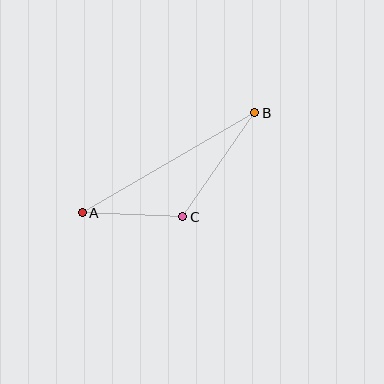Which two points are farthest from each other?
Points A and B are farthest from each other.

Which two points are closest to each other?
Points A and C are closest to each other.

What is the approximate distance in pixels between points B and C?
The distance between B and C is approximately 127 pixels.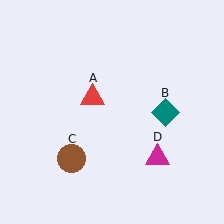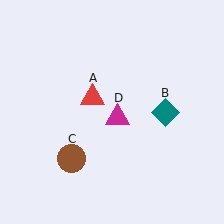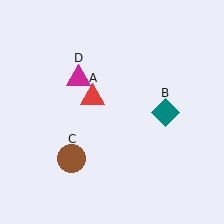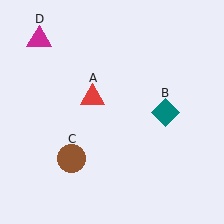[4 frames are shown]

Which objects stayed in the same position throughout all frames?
Red triangle (object A) and teal diamond (object B) and brown circle (object C) remained stationary.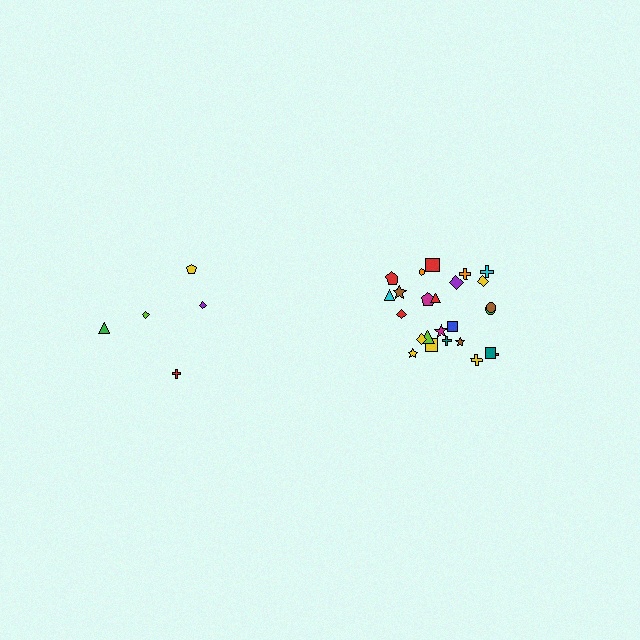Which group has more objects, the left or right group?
The right group.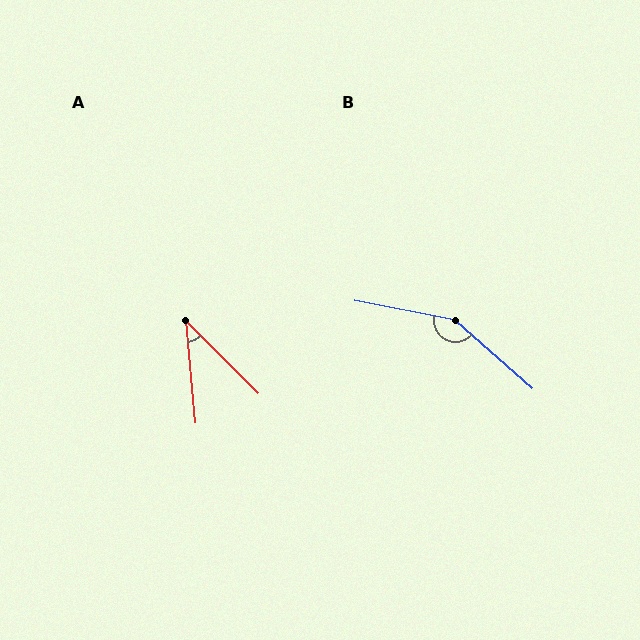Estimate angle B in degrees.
Approximately 150 degrees.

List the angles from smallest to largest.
A (40°), B (150°).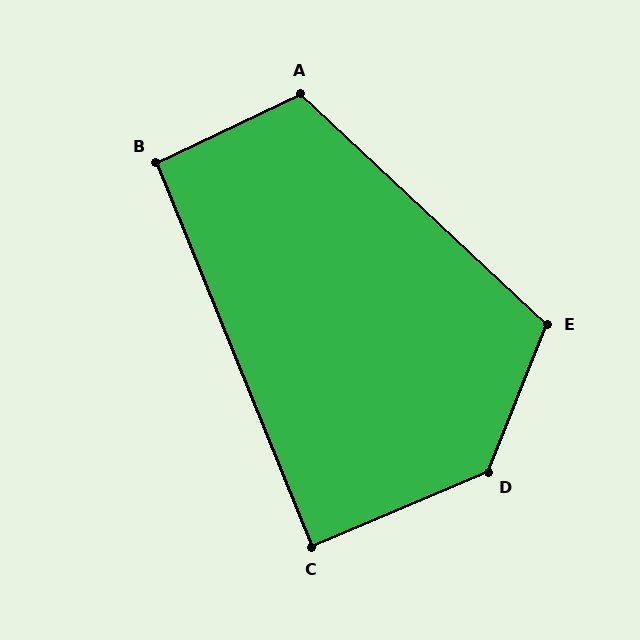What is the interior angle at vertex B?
Approximately 93 degrees (approximately right).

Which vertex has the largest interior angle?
D, at approximately 135 degrees.